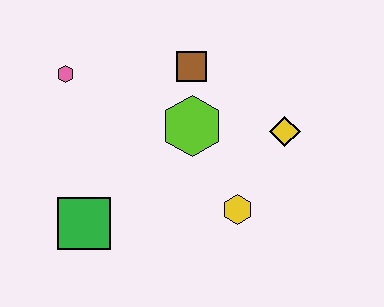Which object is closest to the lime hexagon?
The brown square is closest to the lime hexagon.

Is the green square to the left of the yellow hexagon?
Yes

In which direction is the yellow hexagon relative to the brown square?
The yellow hexagon is below the brown square.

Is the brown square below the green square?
No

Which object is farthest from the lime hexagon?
The green square is farthest from the lime hexagon.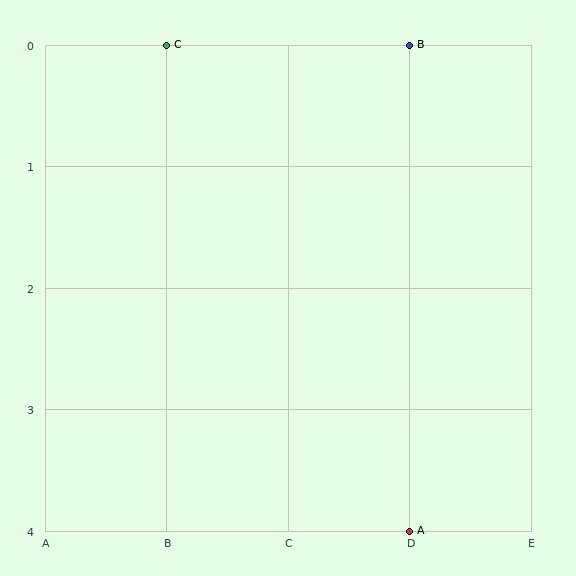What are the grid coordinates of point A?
Point A is at grid coordinates (D, 4).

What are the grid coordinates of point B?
Point B is at grid coordinates (D, 0).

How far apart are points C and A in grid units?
Points C and A are 2 columns and 4 rows apart (about 4.5 grid units diagonally).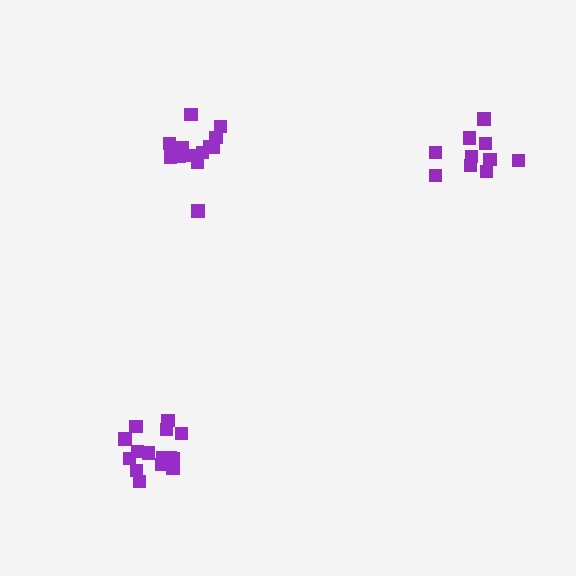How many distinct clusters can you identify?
There are 3 distinct clusters.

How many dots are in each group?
Group 1: 15 dots, Group 2: 10 dots, Group 3: 15 dots (40 total).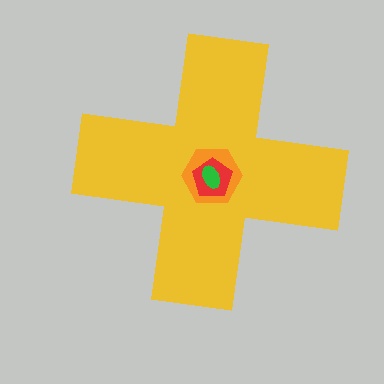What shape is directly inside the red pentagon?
The green ellipse.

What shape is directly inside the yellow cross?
The orange hexagon.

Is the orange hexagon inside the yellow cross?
Yes.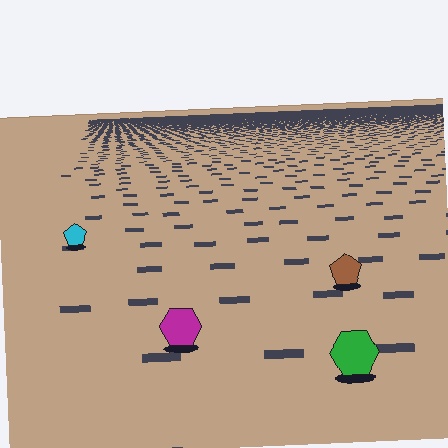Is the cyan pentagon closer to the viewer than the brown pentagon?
No. The brown pentagon is closer — you can tell from the texture gradient: the ground texture is coarser near it.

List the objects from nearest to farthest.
From nearest to farthest: the green hexagon, the magenta hexagon, the brown pentagon, the cyan pentagon.